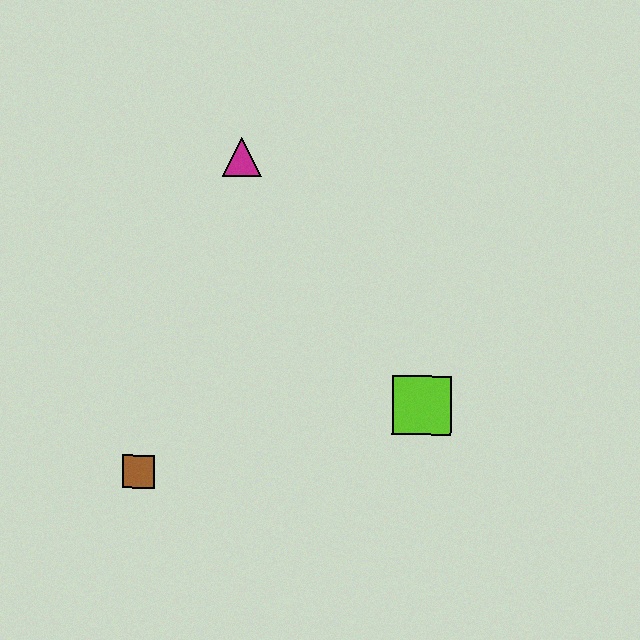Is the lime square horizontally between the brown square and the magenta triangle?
No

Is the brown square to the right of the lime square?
No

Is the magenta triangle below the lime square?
No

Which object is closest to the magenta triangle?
The lime square is closest to the magenta triangle.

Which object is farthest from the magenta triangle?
The brown square is farthest from the magenta triangle.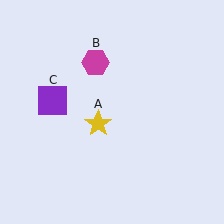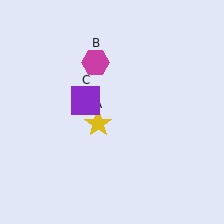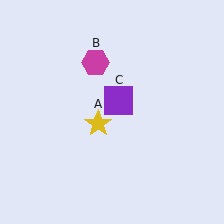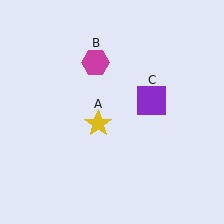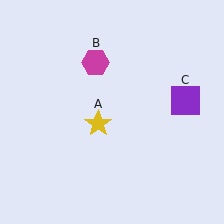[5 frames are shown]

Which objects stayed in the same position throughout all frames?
Yellow star (object A) and magenta hexagon (object B) remained stationary.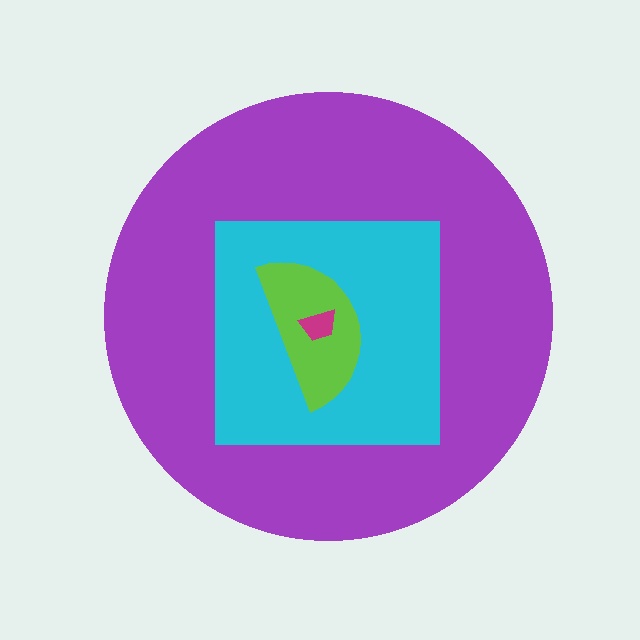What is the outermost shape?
The purple circle.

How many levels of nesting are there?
4.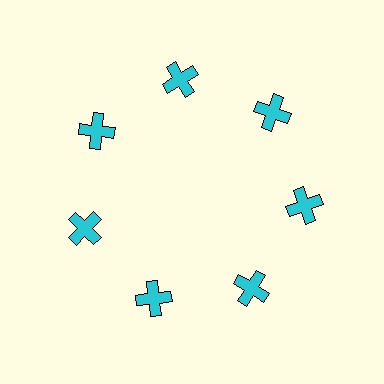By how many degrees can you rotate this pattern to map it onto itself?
The pattern maps onto itself every 51 degrees of rotation.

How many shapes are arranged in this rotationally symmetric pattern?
There are 7 shapes, arranged in 7 groups of 1.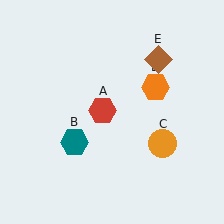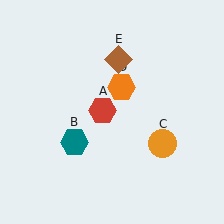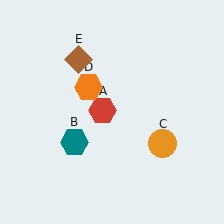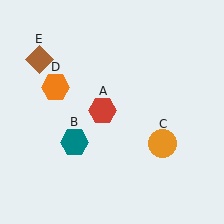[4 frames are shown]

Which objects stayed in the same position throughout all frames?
Red hexagon (object A) and teal hexagon (object B) and orange circle (object C) remained stationary.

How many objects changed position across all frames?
2 objects changed position: orange hexagon (object D), brown diamond (object E).